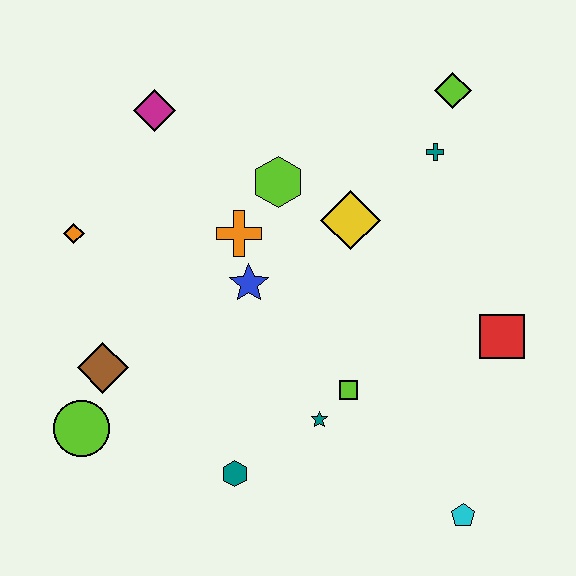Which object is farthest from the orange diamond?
The cyan pentagon is farthest from the orange diamond.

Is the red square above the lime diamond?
No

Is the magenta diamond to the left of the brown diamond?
No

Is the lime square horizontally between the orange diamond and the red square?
Yes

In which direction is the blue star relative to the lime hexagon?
The blue star is below the lime hexagon.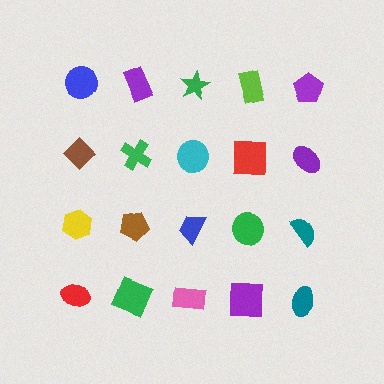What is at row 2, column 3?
A cyan circle.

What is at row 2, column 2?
A green cross.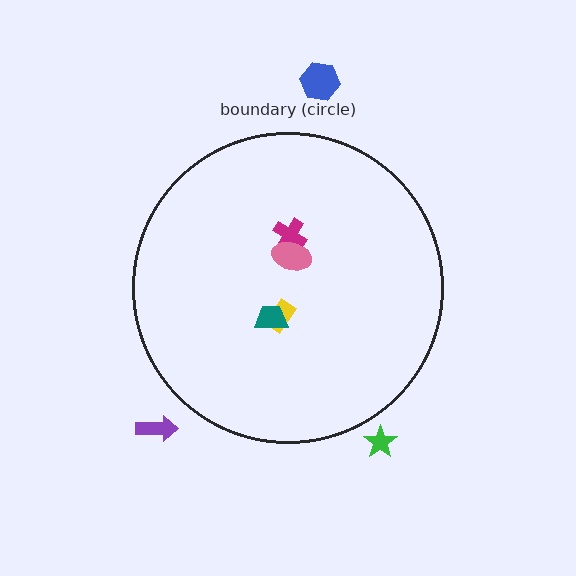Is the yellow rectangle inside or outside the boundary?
Inside.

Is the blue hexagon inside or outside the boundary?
Outside.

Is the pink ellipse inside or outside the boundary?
Inside.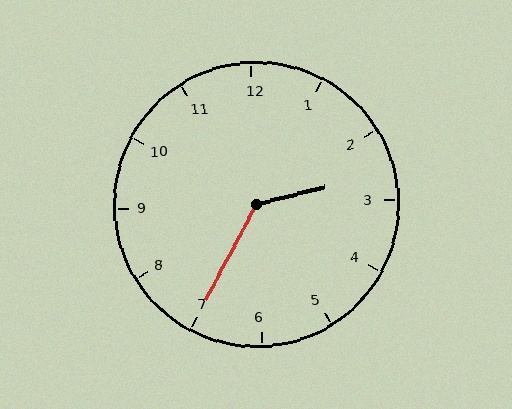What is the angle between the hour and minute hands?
Approximately 132 degrees.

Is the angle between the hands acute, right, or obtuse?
It is obtuse.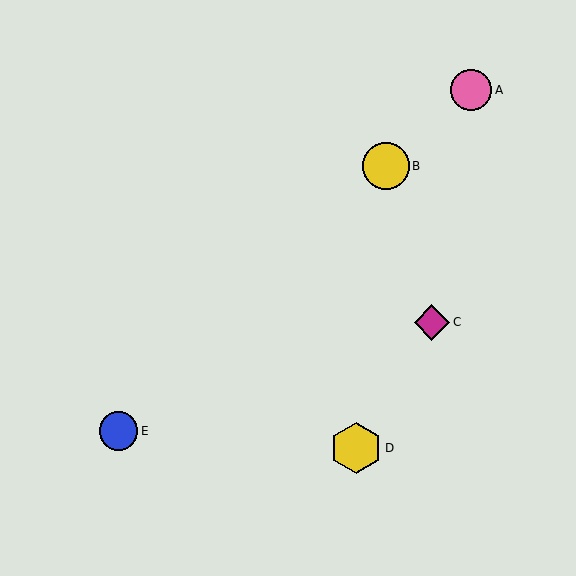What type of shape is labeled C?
Shape C is a magenta diamond.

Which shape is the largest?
The yellow hexagon (labeled D) is the largest.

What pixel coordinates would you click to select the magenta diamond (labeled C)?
Click at (432, 322) to select the magenta diamond C.